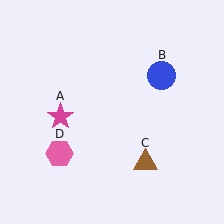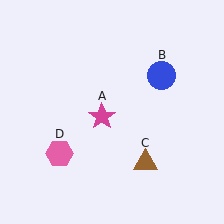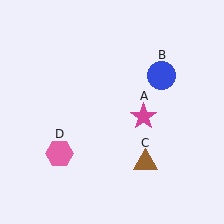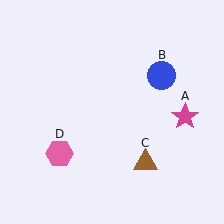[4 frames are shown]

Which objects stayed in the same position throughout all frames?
Blue circle (object B) and brown triangle (object C) and pink hexagon (object D) remained stationary.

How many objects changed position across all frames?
1 object changed position: magenta star (object A).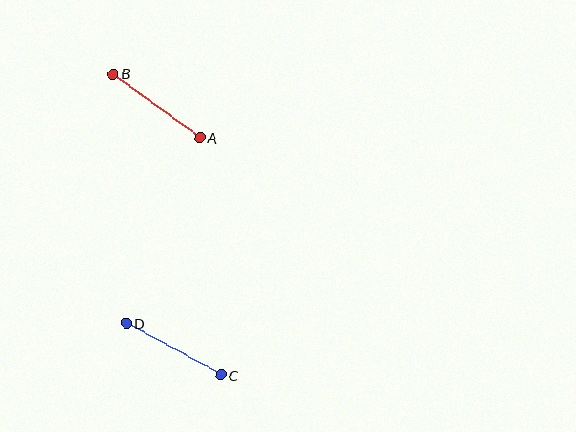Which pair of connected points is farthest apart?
Points C and D are farthest apart.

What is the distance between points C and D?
The distance is approximately 108 pixels.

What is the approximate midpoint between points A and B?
The midpoint is at approximately (157, 106) pixels.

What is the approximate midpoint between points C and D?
The midpoint is at approximately (173, 349) pixels.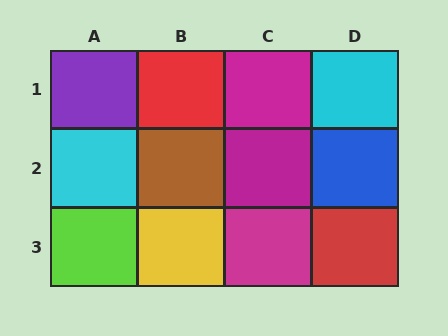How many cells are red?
2 cells are red.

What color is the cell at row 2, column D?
Blue.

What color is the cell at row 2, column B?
Brown.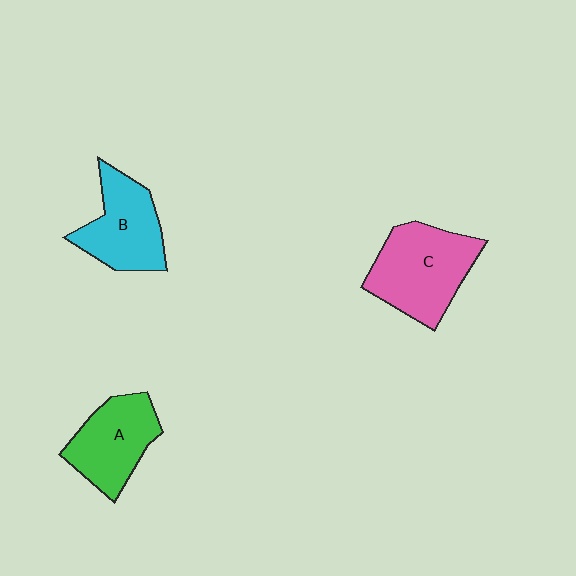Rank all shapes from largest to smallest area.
From largest to smallest: C (pink), B (cyan), A (green).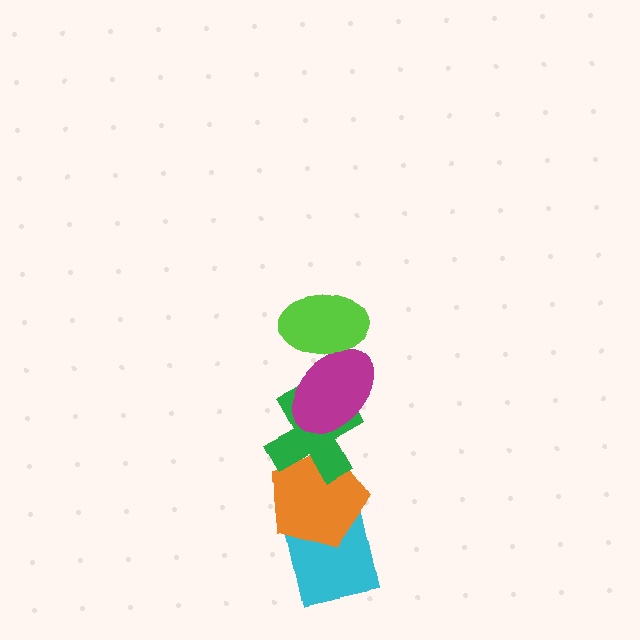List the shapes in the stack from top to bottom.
From top to bottom: the lime ellipse, the magenta ellipse, the green cross, the orange pentagon, the cyan square.